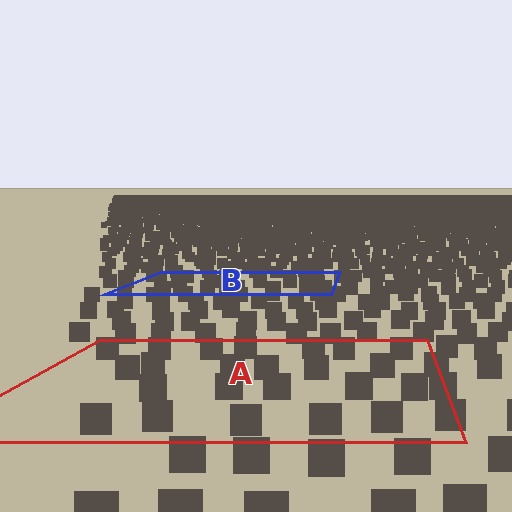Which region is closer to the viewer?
Region A is closer. The texture elements there are larger and more spread out.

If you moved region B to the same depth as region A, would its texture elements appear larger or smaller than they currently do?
They would appear larger. At a closer depth, the same texture elements are projected at a bigger on-screen size.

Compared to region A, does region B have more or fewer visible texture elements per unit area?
Region B has more texture elements per unit area — they are packed more densely because it is farther away.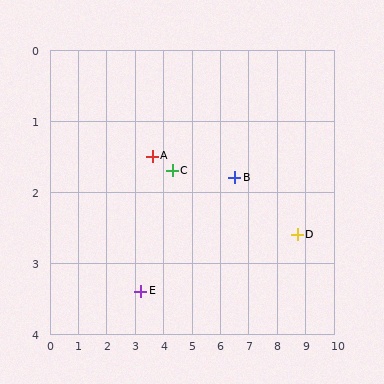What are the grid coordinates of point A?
Point A is at approximately (3.6, 1.5).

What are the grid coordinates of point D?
Point D is at approximately (8.7, 2.6).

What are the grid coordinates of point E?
Point E is at approximately (3.2, 3.4).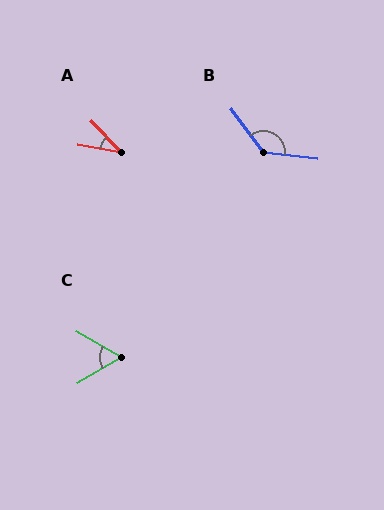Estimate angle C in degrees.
Approximately 61 degrees.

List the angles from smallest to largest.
A (36°), C (61°), B (133°).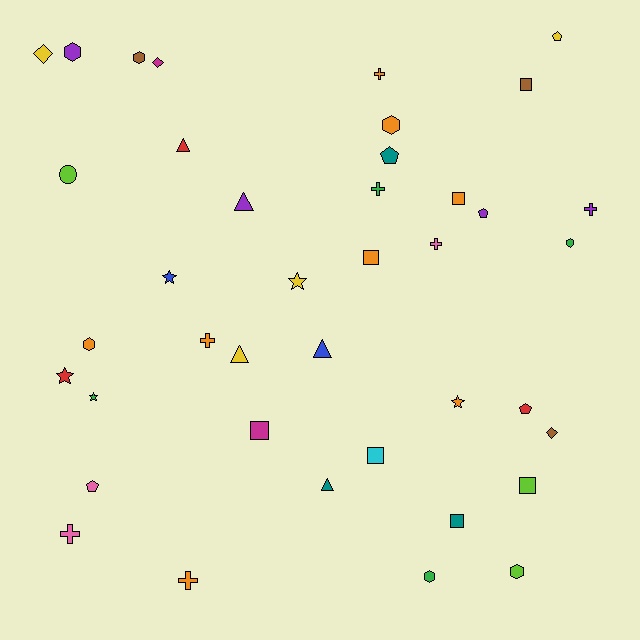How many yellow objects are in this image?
There are 4 yellow objects.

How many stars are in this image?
There are 5 stars.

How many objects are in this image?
There are 40 objects.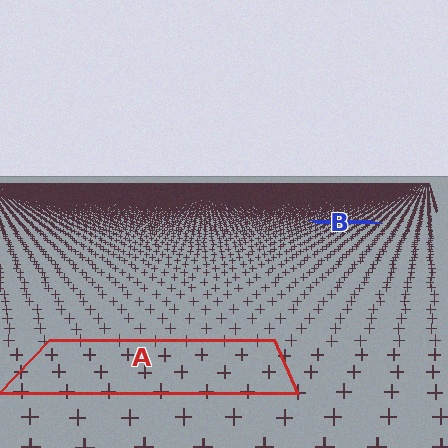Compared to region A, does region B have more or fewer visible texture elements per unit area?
Region B has more texture elements per unit area — they are packed more densely because it is farther away.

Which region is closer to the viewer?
Region A is closer. The texture elements there are larger and more spread out.